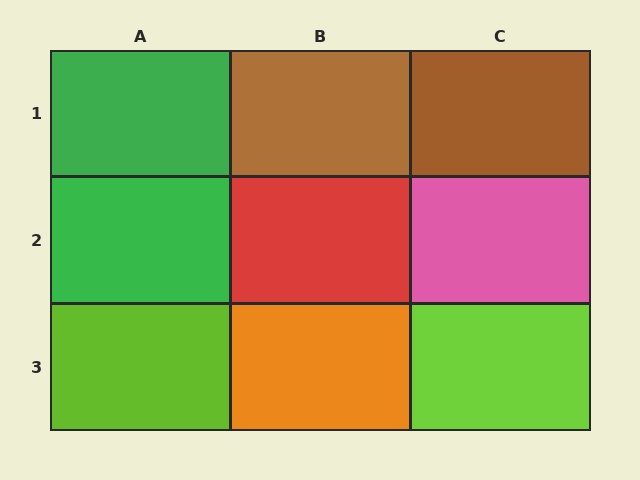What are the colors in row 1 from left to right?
Green, brown, brown.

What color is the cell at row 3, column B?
Orange.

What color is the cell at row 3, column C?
Lime.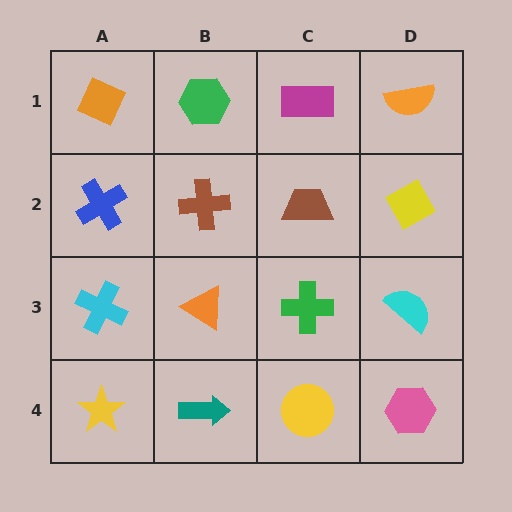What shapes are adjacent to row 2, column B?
A green hexagon (row 1, column B), an orange triangle (row 3, column B), a blue cross (row 2, column A), a brown trapezoid (row 2, column C).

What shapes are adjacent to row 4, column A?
A cyan cross (row 3, column A), a teal arrow (row 4, column B).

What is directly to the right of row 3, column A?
An orange triangle.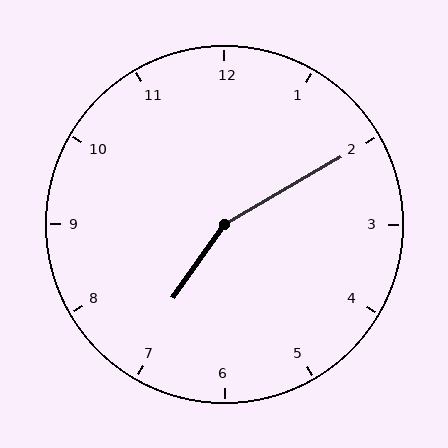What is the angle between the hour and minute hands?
Approximately 155 degrees.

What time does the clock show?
7:10.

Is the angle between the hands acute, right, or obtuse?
It is obtuse.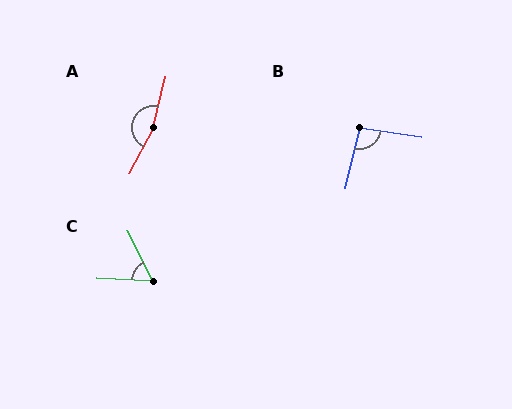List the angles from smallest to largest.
C (60°), B (94°), A (166°).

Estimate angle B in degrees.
Approximately 94 degrees.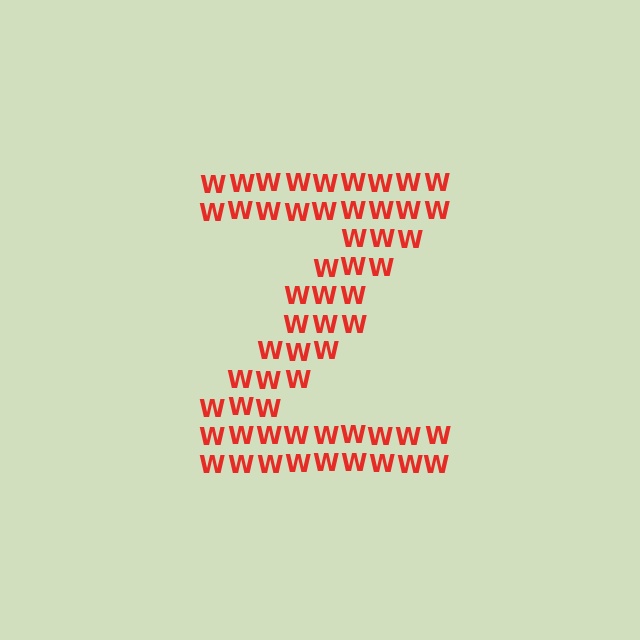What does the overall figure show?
The overall figure shows the letter Z.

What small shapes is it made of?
It is made of small letter W's.